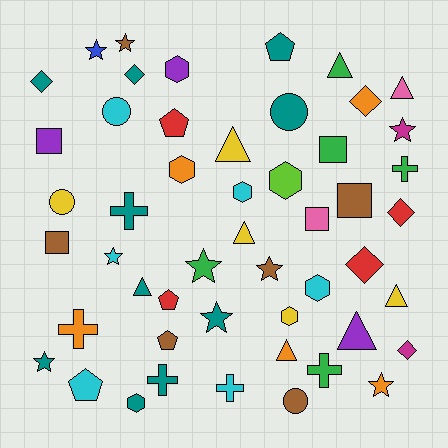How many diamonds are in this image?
There are 6 diamonds.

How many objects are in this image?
There are 50 objects.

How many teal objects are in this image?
There are 10 teal objects.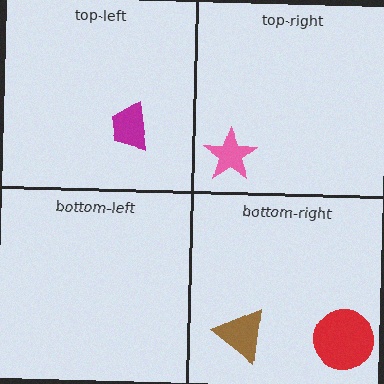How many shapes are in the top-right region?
1.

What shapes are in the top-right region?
The pink star.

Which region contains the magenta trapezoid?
The top-left region.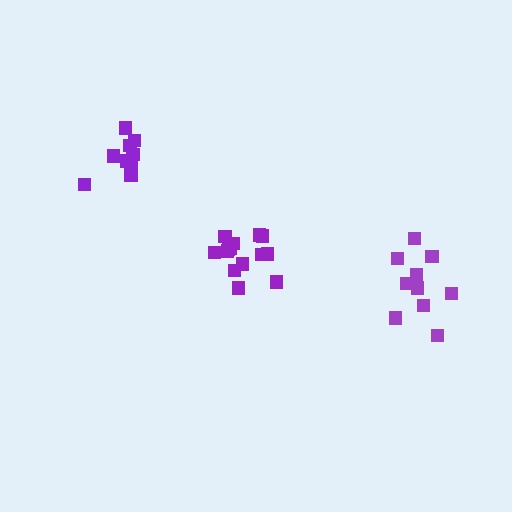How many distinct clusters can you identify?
There are 3 distinct clusters.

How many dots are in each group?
Group 1: 14 dots, Group 2: 10 dots, Group 3: 9 dots (33 total).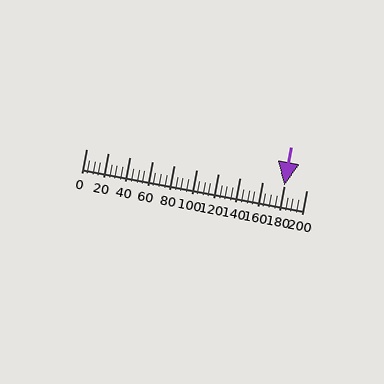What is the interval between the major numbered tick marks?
The major tick marks are spaced 20 units apart.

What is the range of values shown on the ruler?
The ruler shows values from 0 to 200.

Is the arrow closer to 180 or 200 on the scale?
The arrow is closer to 180.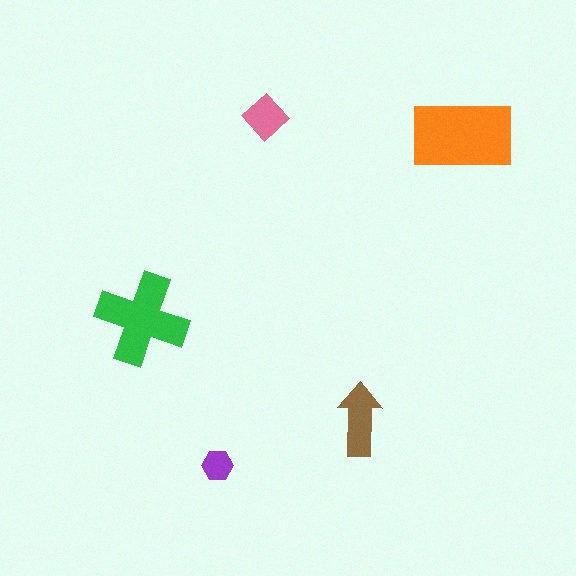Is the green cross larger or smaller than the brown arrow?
Larger.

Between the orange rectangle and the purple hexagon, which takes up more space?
The orange rectangle.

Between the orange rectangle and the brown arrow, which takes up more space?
The orange rectangle.